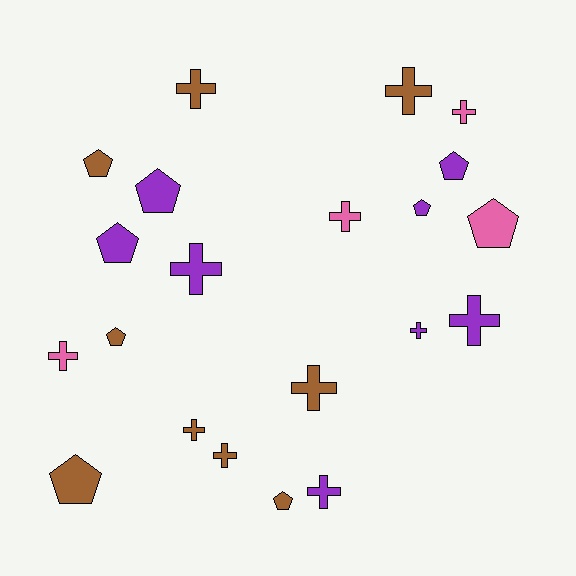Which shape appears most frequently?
Cross, with 12 objects.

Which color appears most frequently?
Brown, with 9 objects.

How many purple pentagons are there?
There are 4 purple pentagons.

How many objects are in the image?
There are 21 objects.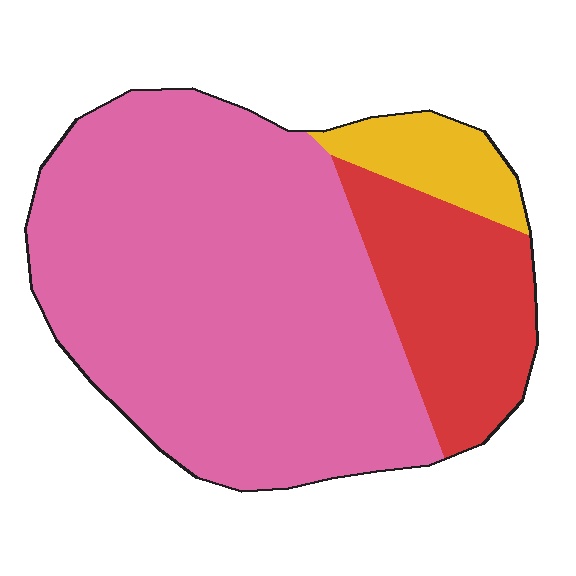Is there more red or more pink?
Pink.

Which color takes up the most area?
Pink, at roughly 70%.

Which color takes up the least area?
Yellow, at roughly 10%.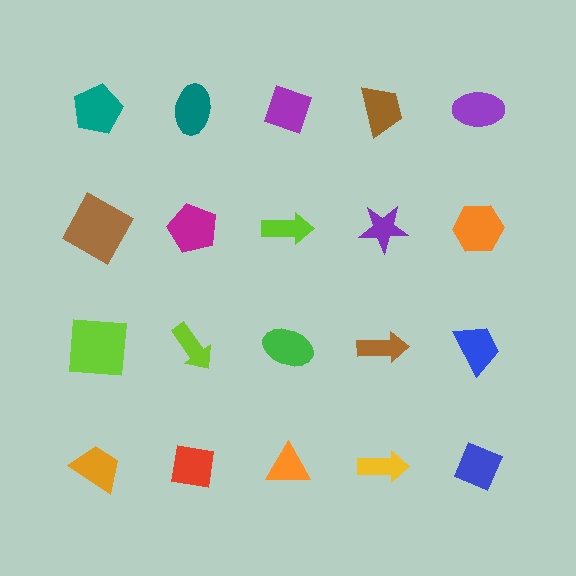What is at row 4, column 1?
An orange trapezoid.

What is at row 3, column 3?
A green ellipse.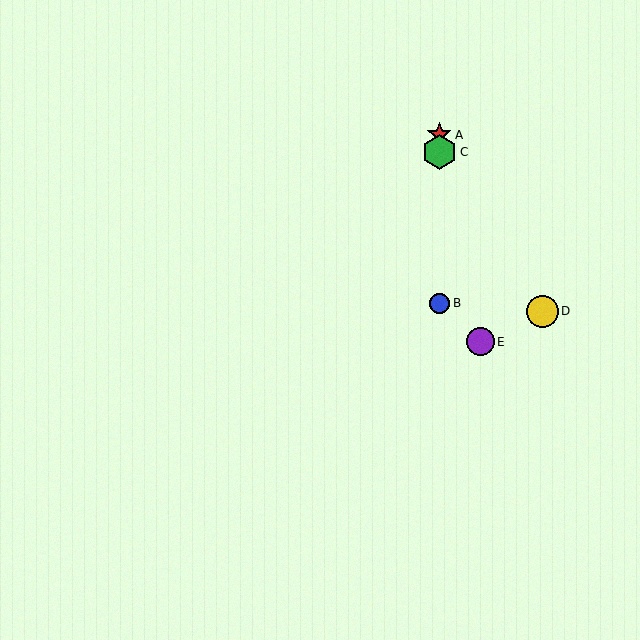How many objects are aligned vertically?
3 objects (A, B, C) are aligned vertically.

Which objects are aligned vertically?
Objects A, B, C are aligned vertically.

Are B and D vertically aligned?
No, B is at x≈439 and D is at x≈542.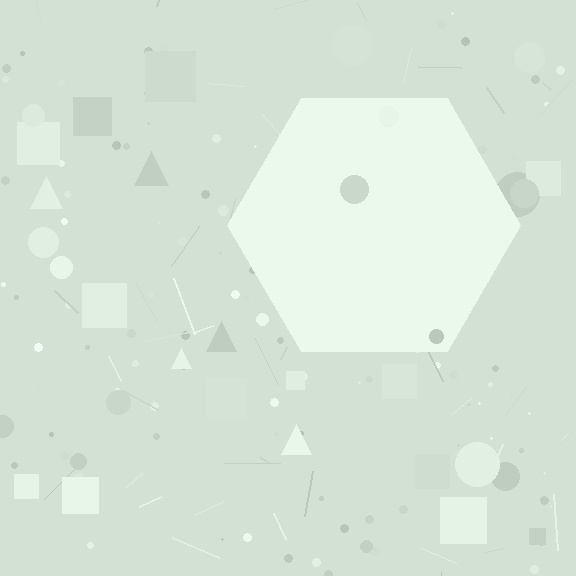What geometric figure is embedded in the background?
A hexagon is embedded in the background.